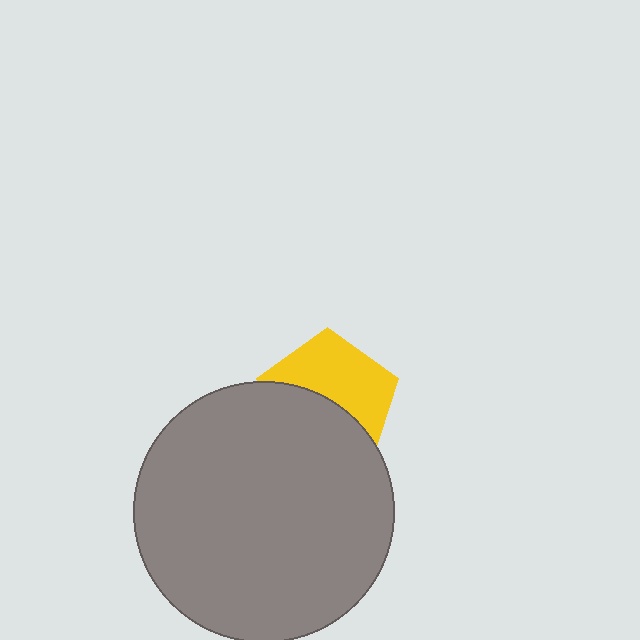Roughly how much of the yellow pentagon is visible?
About half of it is visible (roughly 51%).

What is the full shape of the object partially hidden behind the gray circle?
The partially hidden object is a yellow pentagon.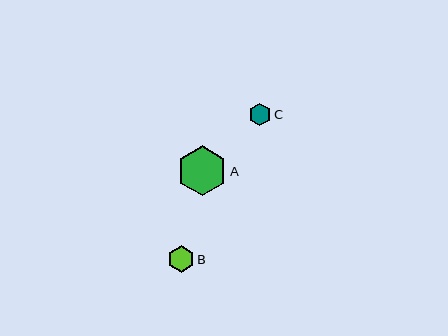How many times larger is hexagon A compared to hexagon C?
Hexagon A is approximately 2.2 times the size of hexagon C.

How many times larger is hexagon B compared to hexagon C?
Hexagon B is approximately 1.2 times the size of hexagon C.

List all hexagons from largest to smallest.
From largest to smallest: A, B, C.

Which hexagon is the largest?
Hexagon A is the largest with a size of approximately 50 pixels.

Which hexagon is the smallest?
Hexagon C is the smallest with a size of approximately 22 pixels.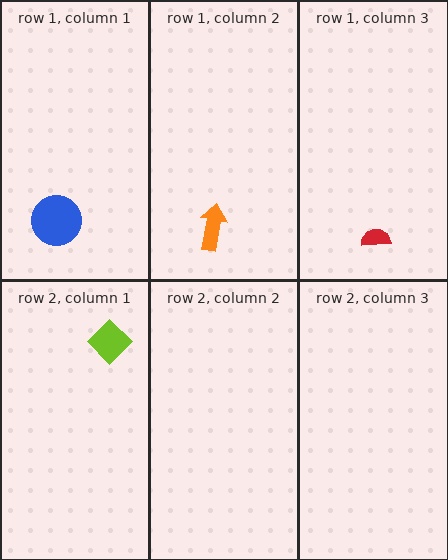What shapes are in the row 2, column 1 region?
The lime diamond.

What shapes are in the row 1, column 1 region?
The blue circle.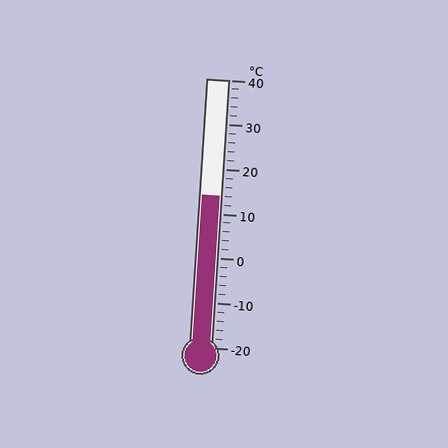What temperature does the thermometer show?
The thermometer shows approximately 14°C.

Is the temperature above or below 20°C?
The temperature is below 20°C.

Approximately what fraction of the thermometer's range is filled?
The thermometer is filled to approximately 55% of its range.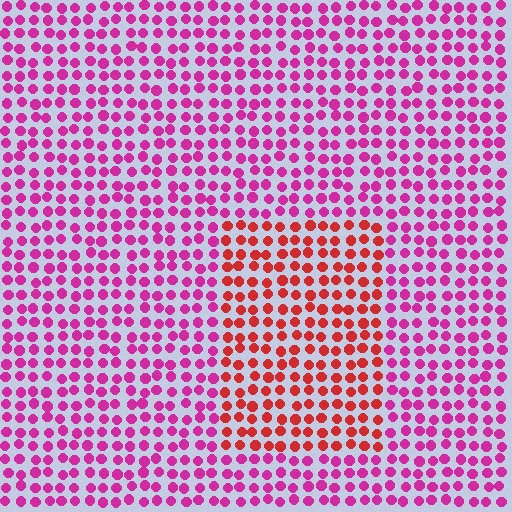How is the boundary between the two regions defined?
The boundary is defined purely by a slight shift in hue (about 41 degrees). Spacing, size, and orientation are identical on both sides.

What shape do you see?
I see a rectangle.